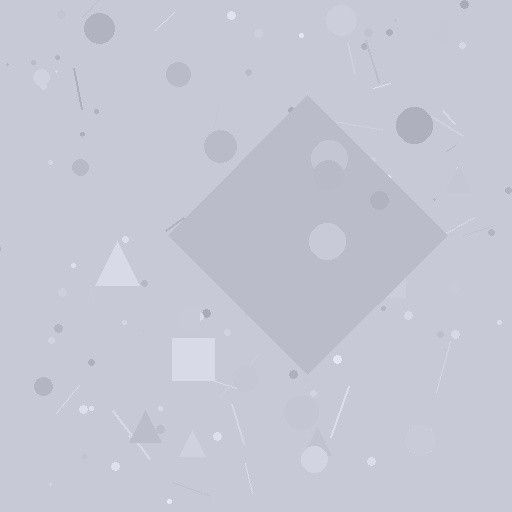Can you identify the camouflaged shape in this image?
The camouflaged shape is a diamond.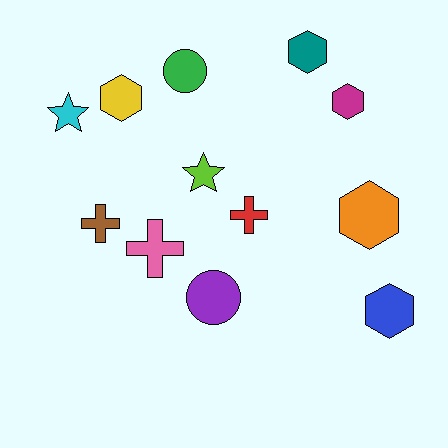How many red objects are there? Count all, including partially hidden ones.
There is 1 red object.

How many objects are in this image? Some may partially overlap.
There are 12 objects.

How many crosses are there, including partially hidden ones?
There are 3 crosses.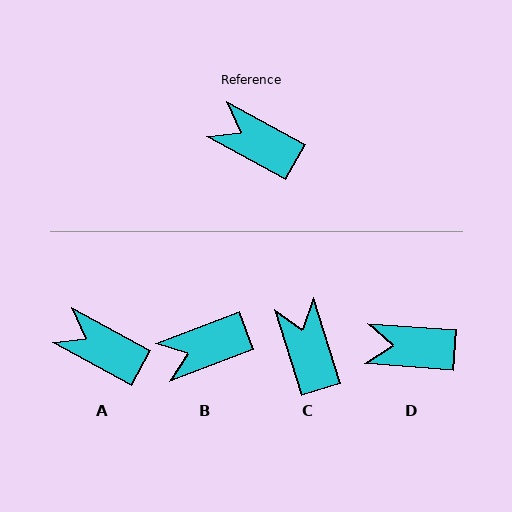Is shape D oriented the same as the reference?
No, it is off by about 25 degrees.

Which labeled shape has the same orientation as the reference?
A.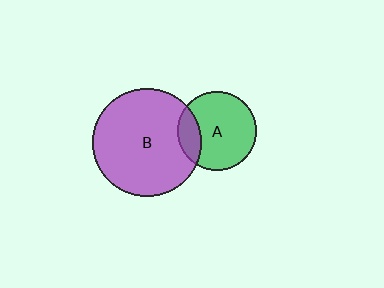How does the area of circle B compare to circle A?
Approximately 1.9 times.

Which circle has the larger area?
Circle B (purple).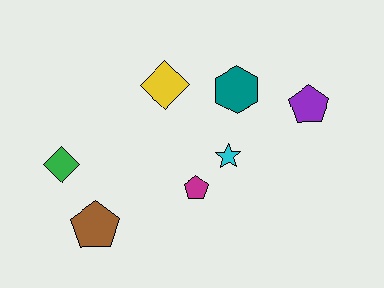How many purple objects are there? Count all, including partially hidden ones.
There is 1 purple object.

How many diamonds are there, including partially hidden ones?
There are 2 diamonds.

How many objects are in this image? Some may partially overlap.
There are 7 objects.